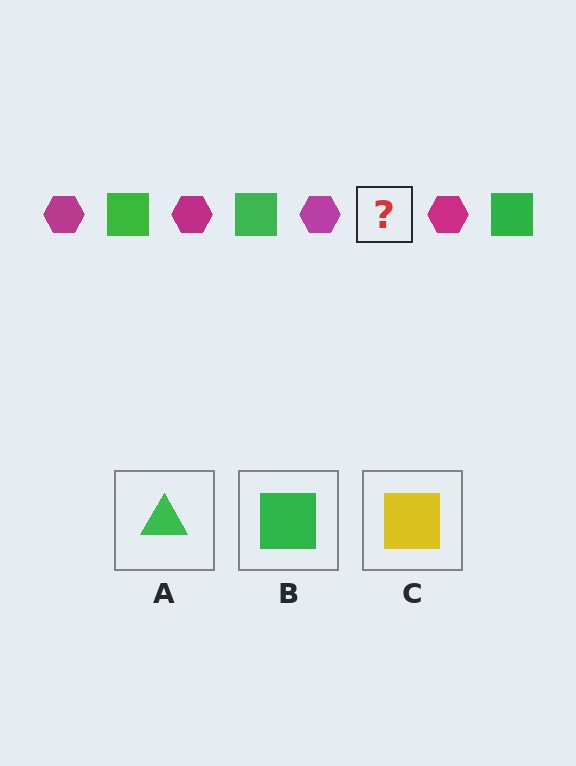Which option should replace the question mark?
Option B.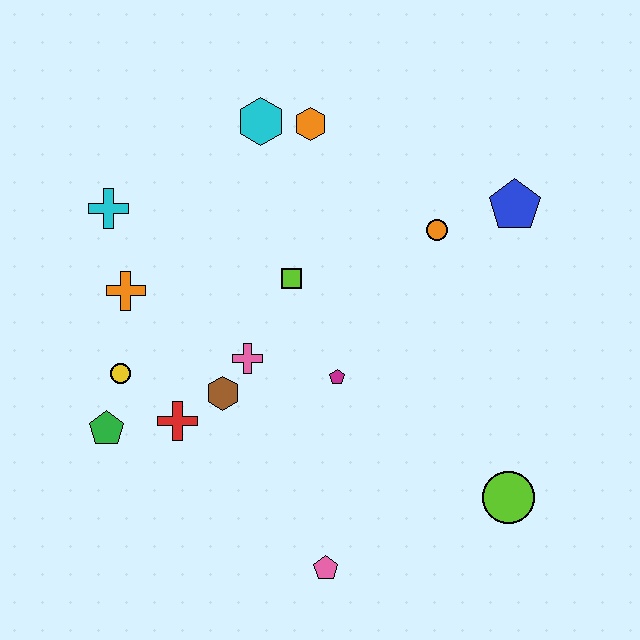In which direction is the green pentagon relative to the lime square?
The green pentagon is to the left of the lime square.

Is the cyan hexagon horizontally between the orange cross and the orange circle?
Yes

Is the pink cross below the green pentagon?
No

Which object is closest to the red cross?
The brown hexagon is closest to the red cross.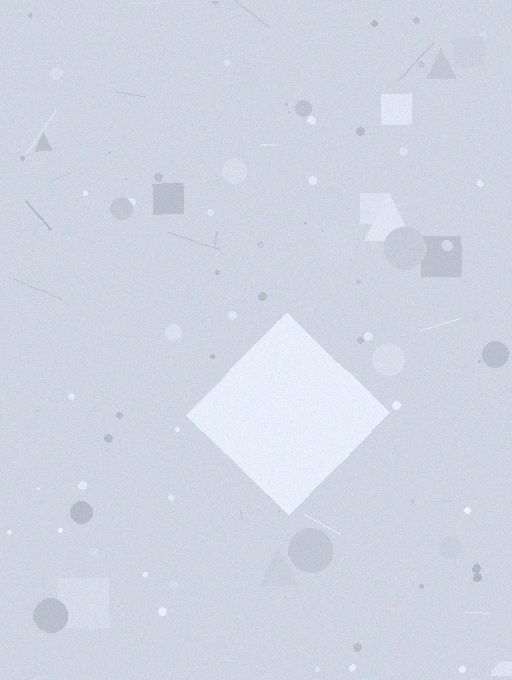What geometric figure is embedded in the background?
A diamond is embedded in the background.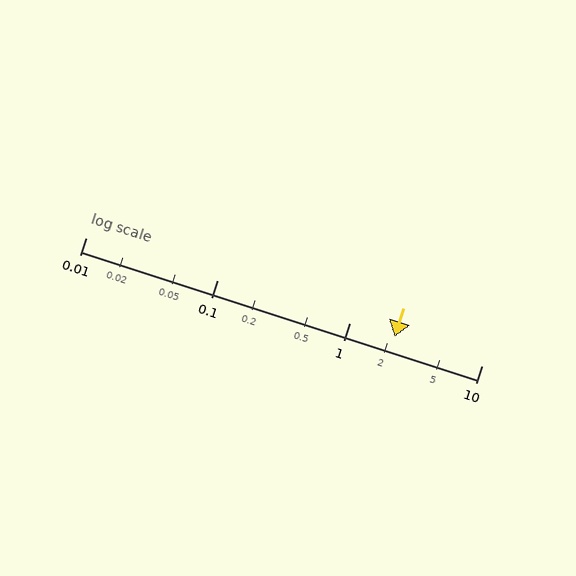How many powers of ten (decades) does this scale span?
The scale spans 3 decades, from 0.01 to 10.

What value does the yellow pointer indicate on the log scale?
The pointer indicates approximately 2.2.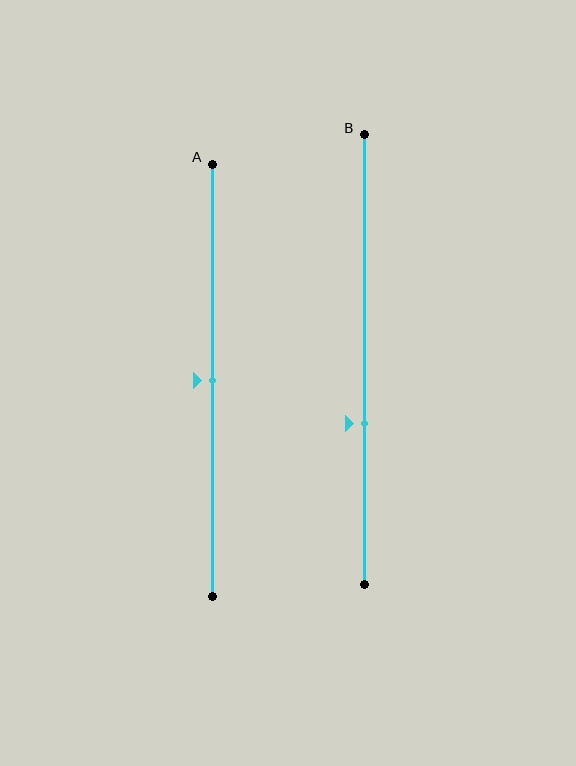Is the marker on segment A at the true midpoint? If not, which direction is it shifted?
Yes, the marker on segment A is at the true midpoint.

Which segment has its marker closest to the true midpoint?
Segment A has its marker closest to the true midpoint.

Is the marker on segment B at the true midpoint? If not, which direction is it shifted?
No, the marker on segment B is shifted downward by about 14% of the segment length.